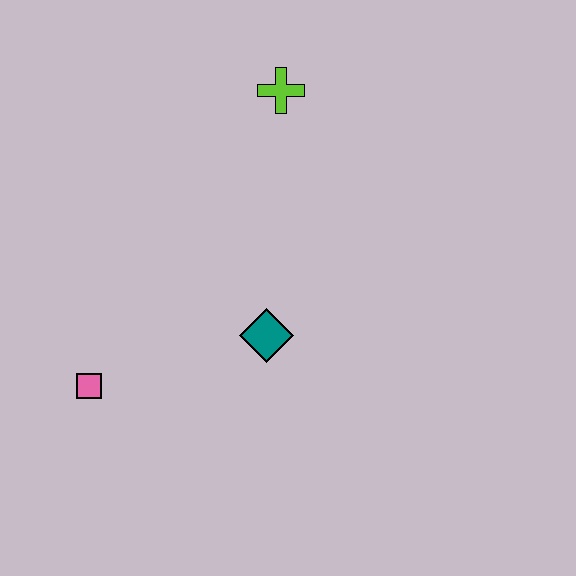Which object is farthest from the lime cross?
The pink square is farthest from the lime cross.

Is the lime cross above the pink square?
Yes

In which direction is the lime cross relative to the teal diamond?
The lime cross is above the teal diamond.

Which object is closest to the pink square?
The teal diamond is closest to the pink square.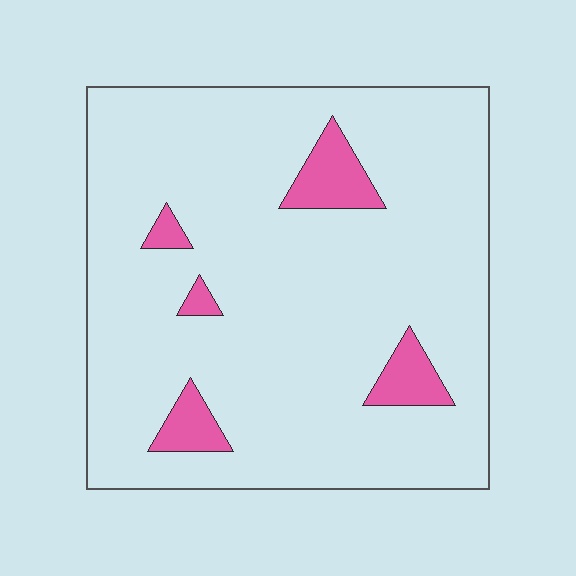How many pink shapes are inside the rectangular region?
5.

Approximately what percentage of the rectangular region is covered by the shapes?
Approximately 10%.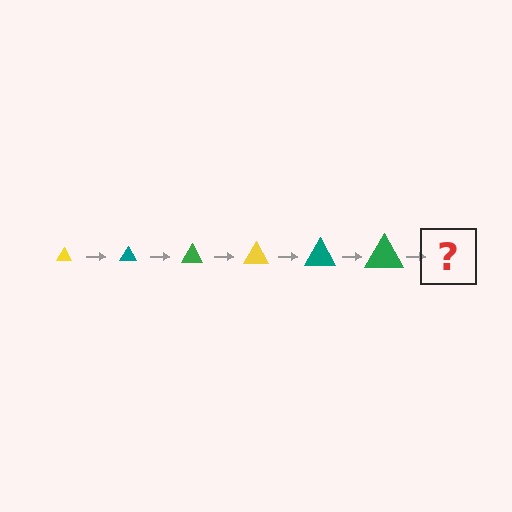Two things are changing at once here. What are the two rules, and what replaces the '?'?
The two rules are that the triangle grows larger each step and the color cycles through yellow, teal, and green. The '?' should be a yellow triangle, larger than the previous one.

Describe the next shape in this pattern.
It should be a yellow triangle, larger than the previous one.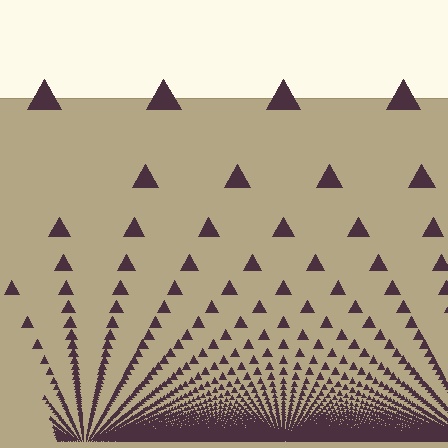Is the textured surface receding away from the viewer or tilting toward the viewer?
The surface appears to tilt toward the viewer. Texture elements get larger and sparser toward the top.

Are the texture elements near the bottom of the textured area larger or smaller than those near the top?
Smaller. The gradient is inverted — elements near the bottom are smaller and denser.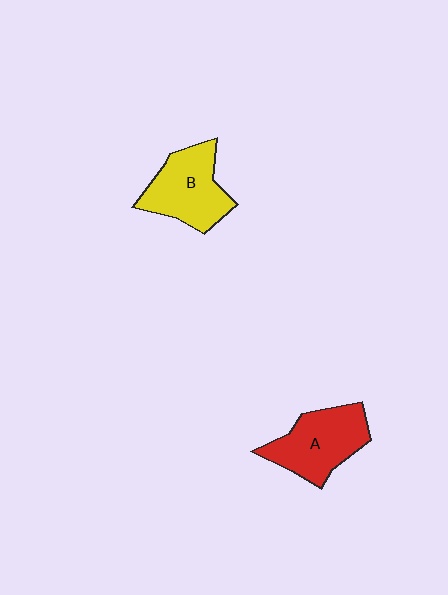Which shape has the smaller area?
Shape B (yellow).